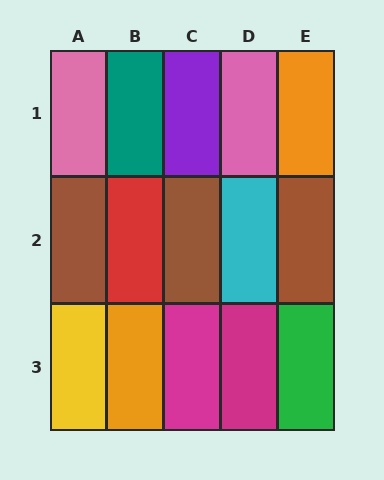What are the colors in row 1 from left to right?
Pink, teal, purple, pink, orange.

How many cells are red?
1 cell is red.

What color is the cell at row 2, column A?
Brown.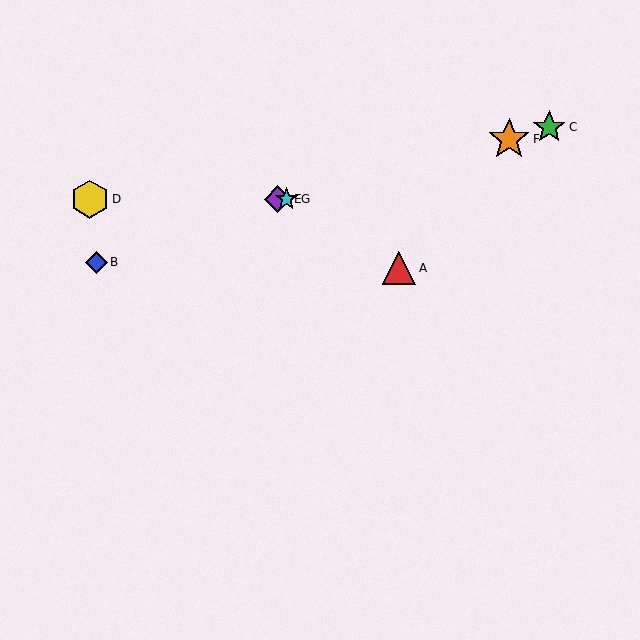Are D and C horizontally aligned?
No, D is at y≈199 and C is at y≈127.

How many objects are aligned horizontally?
3 objects (D, E, G) are aligned horizontally.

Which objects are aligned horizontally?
Objects D, E, G are aligned horizontally.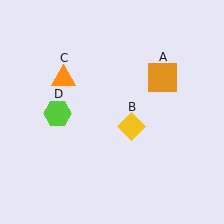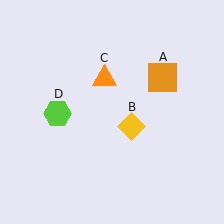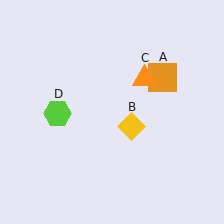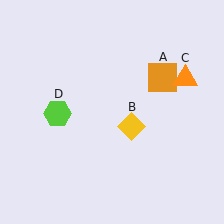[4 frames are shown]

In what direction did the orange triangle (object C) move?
The orange triangle (object C) moved right.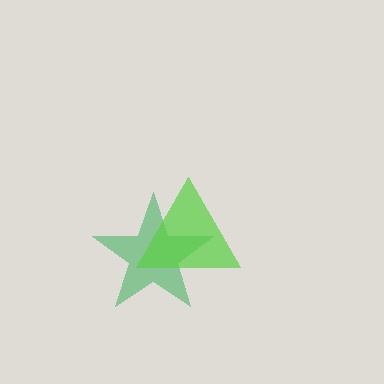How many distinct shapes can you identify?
There are 2 distinct shapes: a green star, a lime triangle.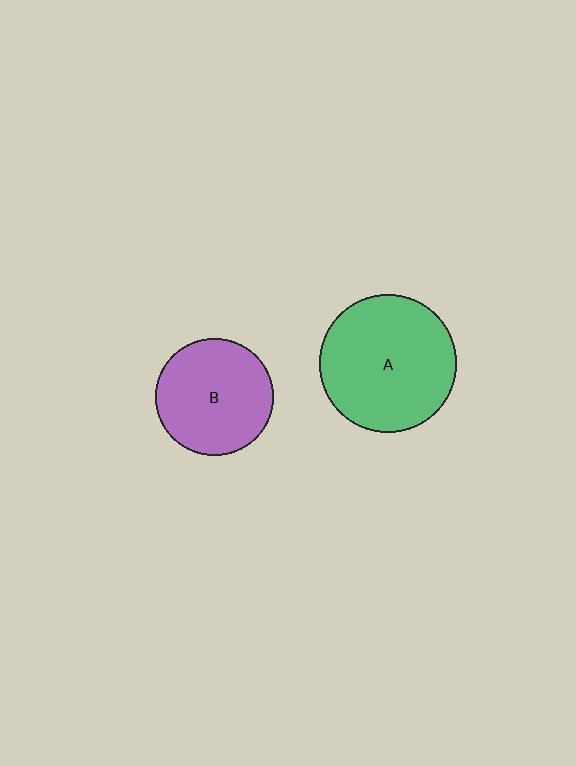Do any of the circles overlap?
No, none of the circles overlap.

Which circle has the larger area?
Circle A (green).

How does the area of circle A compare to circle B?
Approximately 1.4 times.